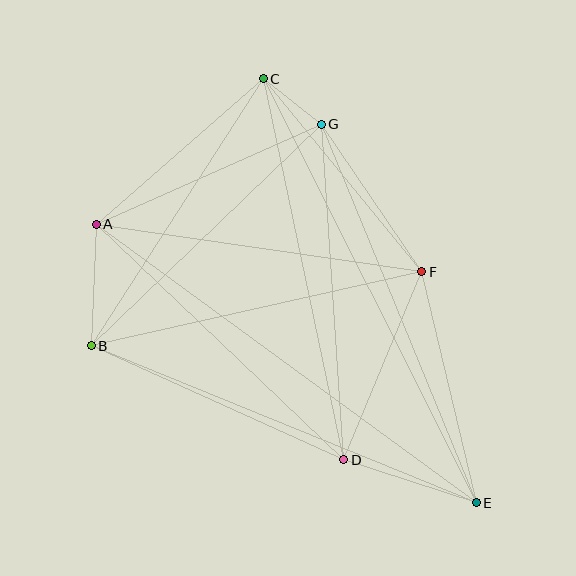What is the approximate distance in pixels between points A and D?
The distance between A and D is approximately 341 pixels.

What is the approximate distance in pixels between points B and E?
The distance between B and E is approximately 416 pixels.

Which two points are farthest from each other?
Points C and E are farthest from each other.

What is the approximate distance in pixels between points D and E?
The distance between D and E is approximately 139 pixels.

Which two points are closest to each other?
Points C and G are closest to each other.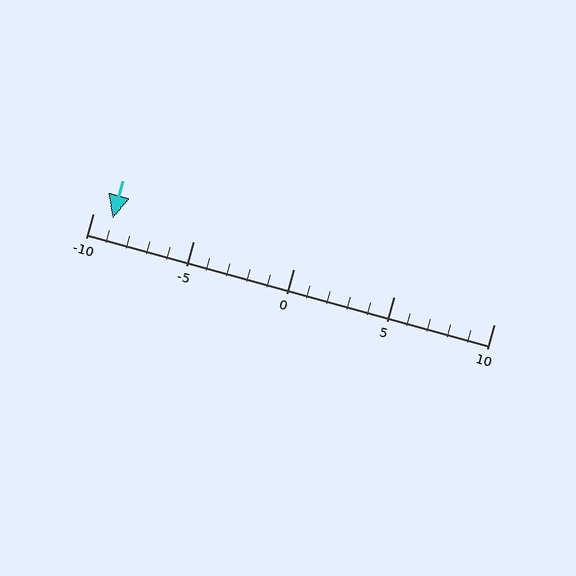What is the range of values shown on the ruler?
The ruler shows values from -10 to 10.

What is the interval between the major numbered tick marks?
The major tick marks are spaced 5 units apart.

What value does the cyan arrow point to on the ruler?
The cyan arrow points to approximately -9.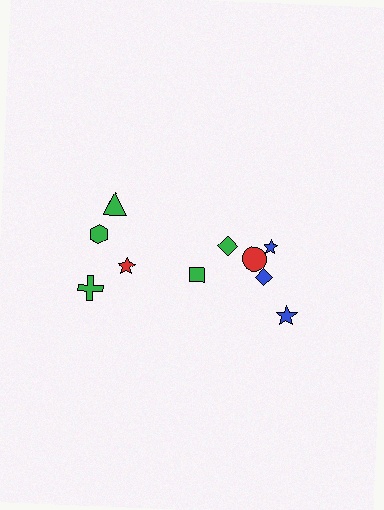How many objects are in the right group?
There are 6 objects.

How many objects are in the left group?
There are 4 objects.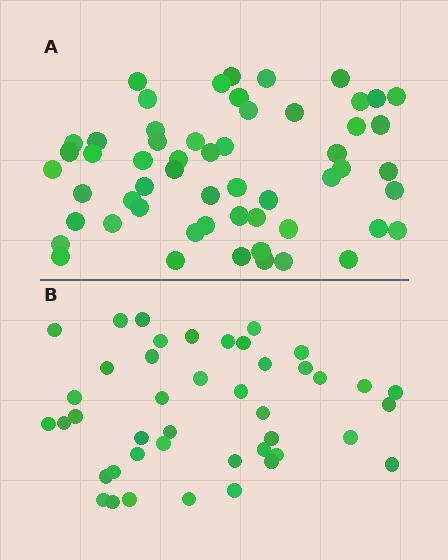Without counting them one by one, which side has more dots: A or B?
Region A (the top region) has more dots.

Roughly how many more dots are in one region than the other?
Region A has approximately 15 more dots than region B.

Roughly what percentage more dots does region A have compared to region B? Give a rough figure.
About 30% more.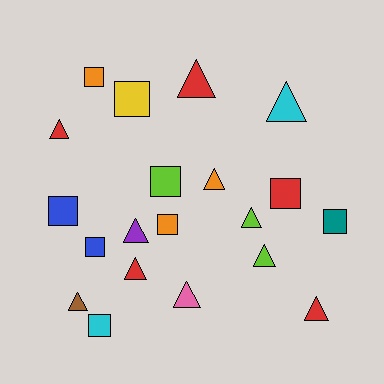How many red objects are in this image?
There are 5 red objects.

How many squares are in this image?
There are 9 squares.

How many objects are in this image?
There are 20 objects.